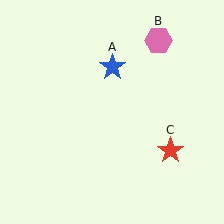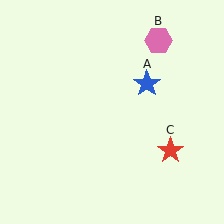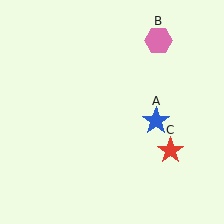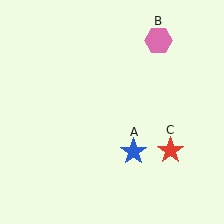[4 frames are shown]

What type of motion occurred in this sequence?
The blue star (object A) rotated clockwise around the center of the scene.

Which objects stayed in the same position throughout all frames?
Pink hexagon (object B) and red star (object C) remained stationary.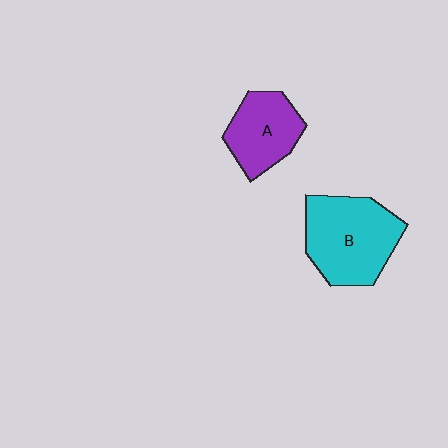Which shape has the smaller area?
Shape A (purple).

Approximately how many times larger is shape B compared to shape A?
Approximately 1.5 times.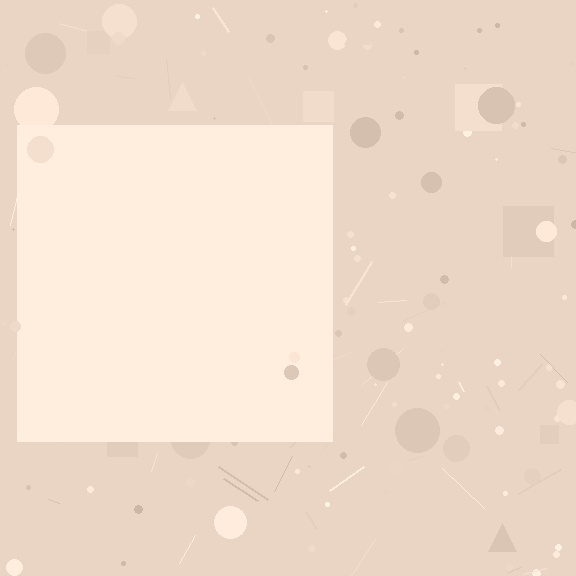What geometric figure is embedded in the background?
A square is embedded in the background.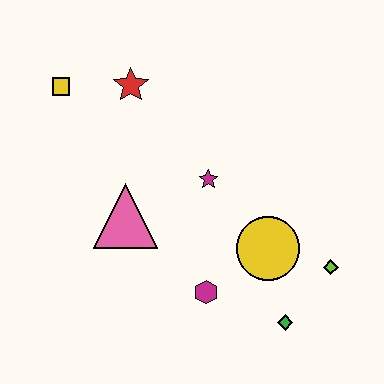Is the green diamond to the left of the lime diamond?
Yes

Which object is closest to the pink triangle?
The magenta star is closest to the pink triangle.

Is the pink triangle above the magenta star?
No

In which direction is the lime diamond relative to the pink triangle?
The lime diamond is to the right of the pink triangle.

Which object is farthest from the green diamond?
The yellow square is farthest from the green diamond.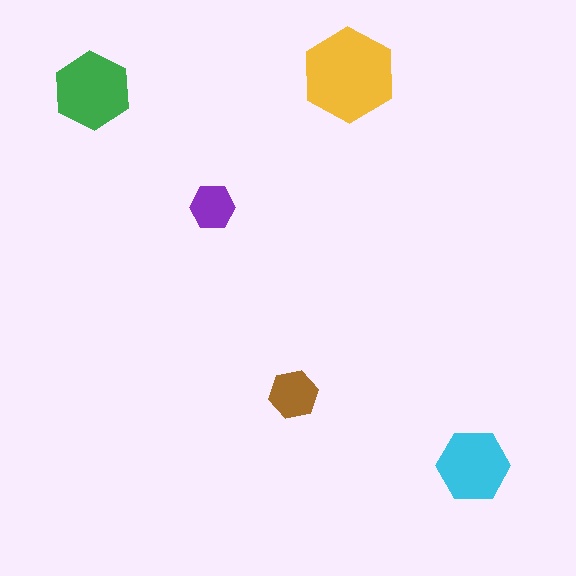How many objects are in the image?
There are 5 objects in the image.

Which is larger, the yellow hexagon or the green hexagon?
The yellow one.